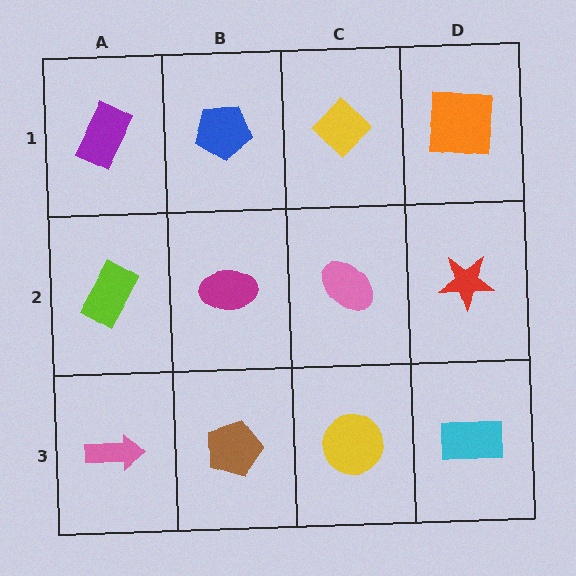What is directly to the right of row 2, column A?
A magenta ellipse.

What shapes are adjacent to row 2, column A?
A purple rectangle (row 1, column A), a pink arrow (row 3, column A), a magenta ellipse (row 2, column B).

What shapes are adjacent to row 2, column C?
A yellow diamond (row 1, column C), a yellow circle (row 3, column C), a magenta ellipse (row 2, column B), a red star (row 2, column D).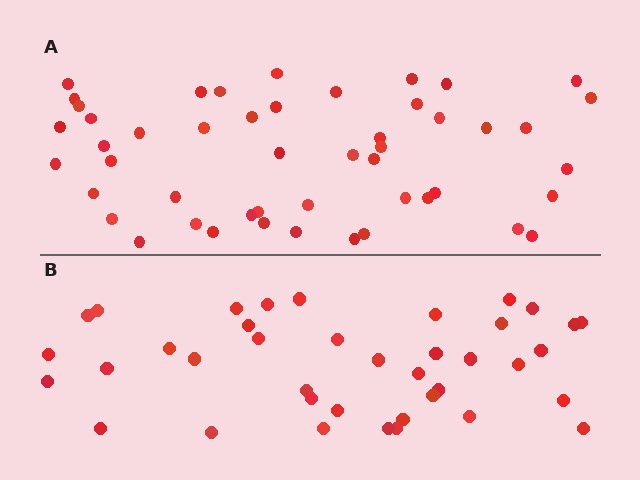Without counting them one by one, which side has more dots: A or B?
Region A (the top region) has more dots.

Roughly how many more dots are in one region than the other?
Region A has roughly 10 or so more dots than region B.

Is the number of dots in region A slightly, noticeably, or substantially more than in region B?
Region A has noticeably more, but not dramatically so. The ratio is roughly 1.3 to 1.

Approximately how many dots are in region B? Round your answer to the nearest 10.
About 40 dots. (The exact count is 39, which rounds to 40.)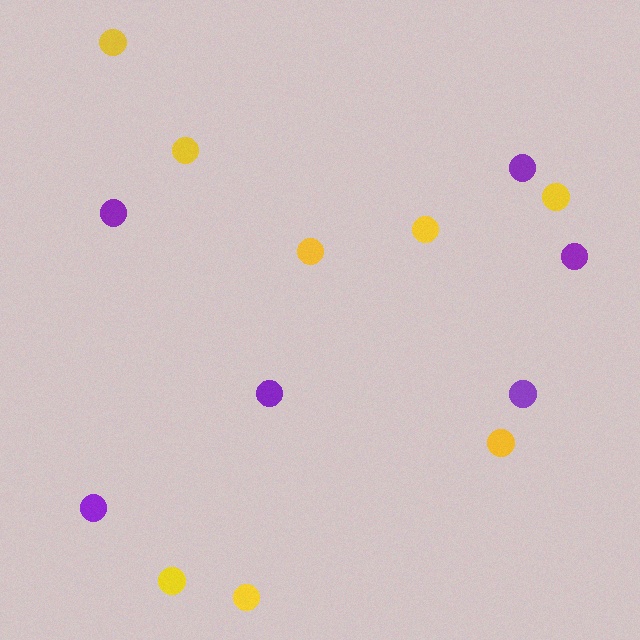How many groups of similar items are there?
There are 2 groups: one group of purple circles (6) and one group of yellow circles (8).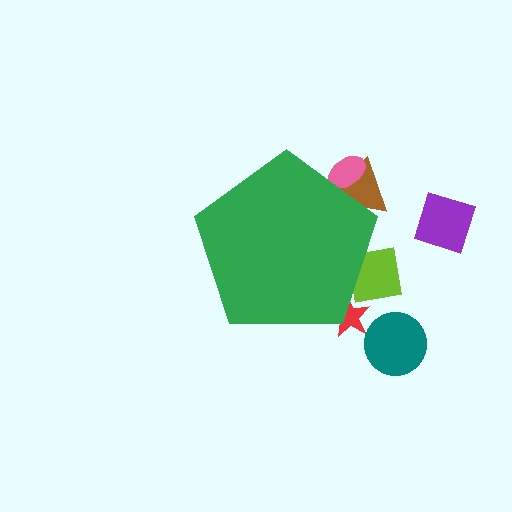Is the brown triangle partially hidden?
Yes, the brown triangle is partially hidden behind the green pentagon.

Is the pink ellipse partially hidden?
Yes, the pink ellipse is partially hidden behind the green pentagon.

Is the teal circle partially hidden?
No, the teal circle is fully visible.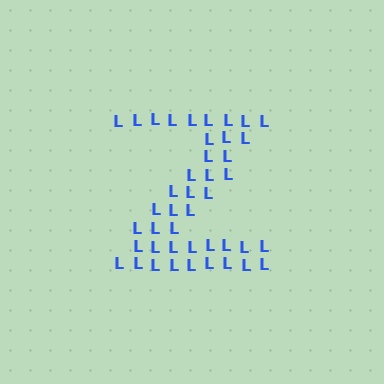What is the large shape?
The large shape is the letter Z.